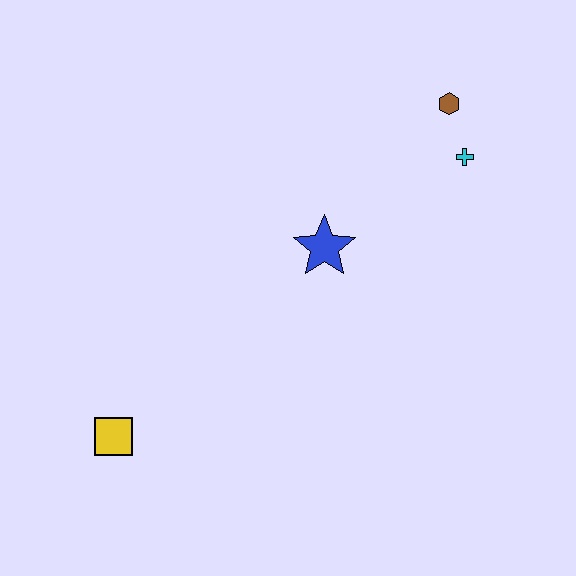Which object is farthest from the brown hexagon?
The yellow square is farthest from the brown hexagon.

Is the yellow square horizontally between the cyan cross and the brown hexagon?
No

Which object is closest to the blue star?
The cyan cross is closest to the blue star.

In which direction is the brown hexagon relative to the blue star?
The brown hexagon is above the blue star.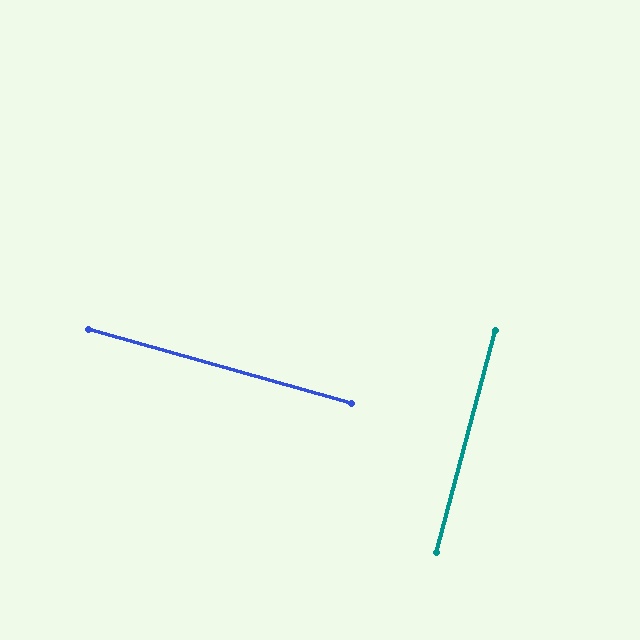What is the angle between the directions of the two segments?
Approximately 89 degrees.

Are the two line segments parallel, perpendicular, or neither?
Perpendicular — they meet at approximately 89°.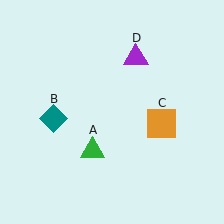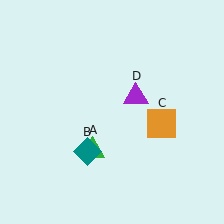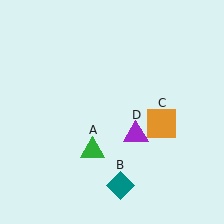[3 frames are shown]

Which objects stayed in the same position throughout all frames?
Green triangle (object A) and orange square (object C) remained stationary.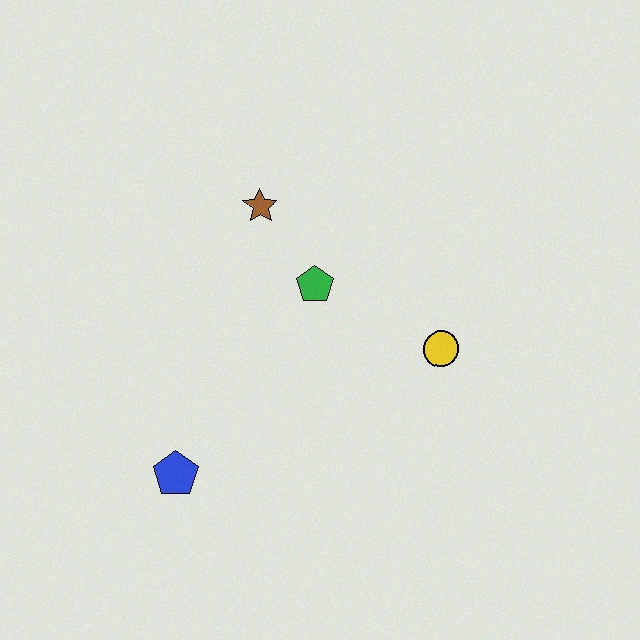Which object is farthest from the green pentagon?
The blue pentagon is farthest from the green pentagon.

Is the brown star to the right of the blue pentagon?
Yes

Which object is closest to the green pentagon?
The brown star is closest to the green pentagon.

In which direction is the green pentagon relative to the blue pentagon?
The green pentagon is above the blue pentagon.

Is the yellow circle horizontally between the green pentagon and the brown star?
No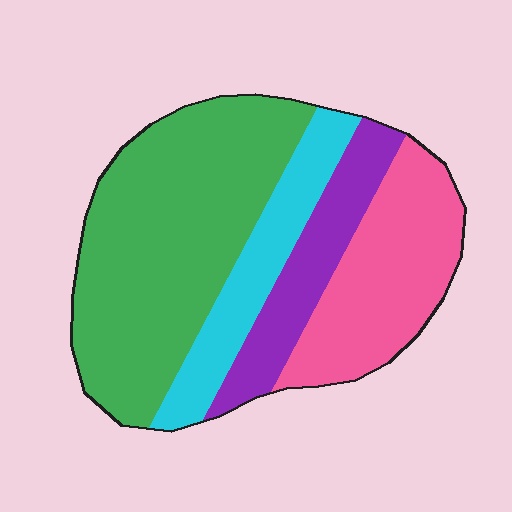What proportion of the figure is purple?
Purple takes up less than a sixth of the figure.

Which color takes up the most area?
Green, at roughly 45%.